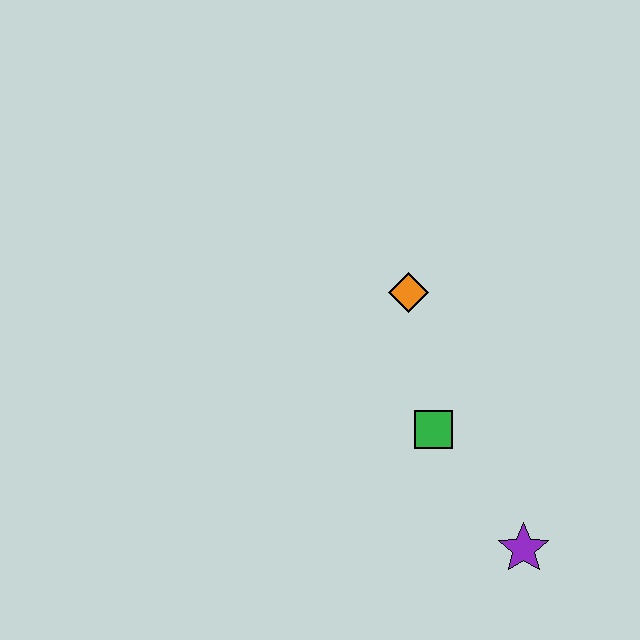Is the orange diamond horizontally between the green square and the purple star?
No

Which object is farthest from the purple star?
The orange diamond is farthest from the purple star.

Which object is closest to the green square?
The orange diamond is closest to the green square.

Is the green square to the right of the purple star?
No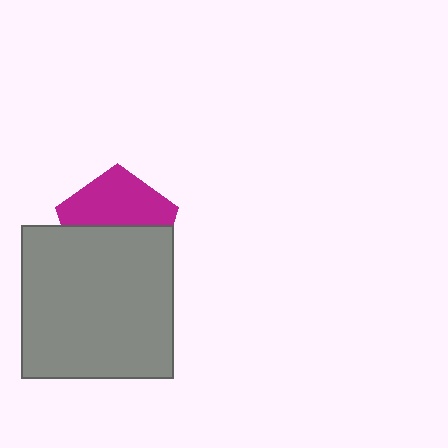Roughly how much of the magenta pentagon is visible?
About half of it is visible (roughly 48%).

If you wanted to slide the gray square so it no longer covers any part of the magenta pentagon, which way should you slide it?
Slide it down — that is the most direct way to separate the two shapes.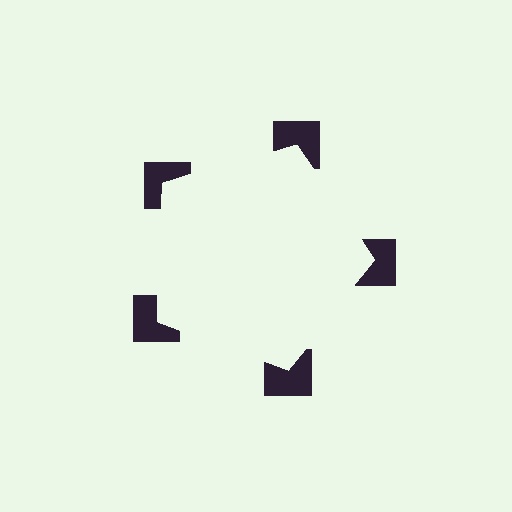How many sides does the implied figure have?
5 sides.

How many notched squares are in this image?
There are 5 — one at each vertex of the illusory pentagon.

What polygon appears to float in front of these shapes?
An illusory pentagon — its edges are inferred from the aligned wedge cuts in the notched squares, not physically drawn.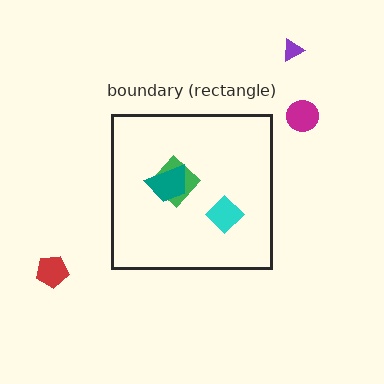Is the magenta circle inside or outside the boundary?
Outside.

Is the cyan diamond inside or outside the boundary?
Inside.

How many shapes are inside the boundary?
3 inside, 3 outside.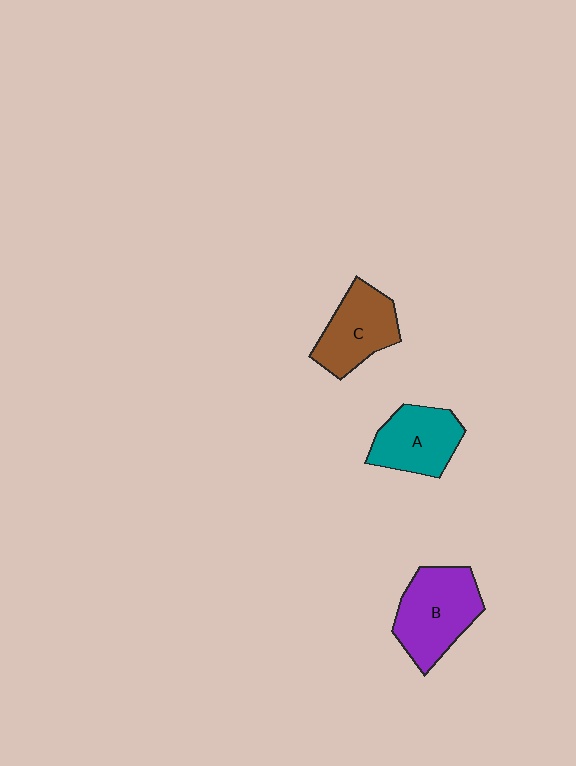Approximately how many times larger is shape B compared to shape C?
Approximately 1.2 times.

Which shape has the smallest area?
Shape A (teal).